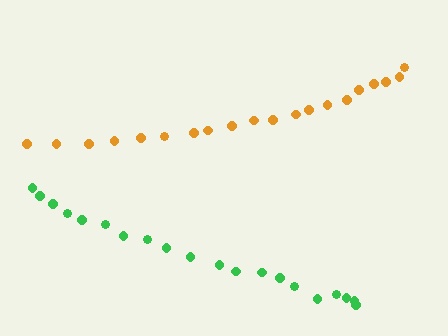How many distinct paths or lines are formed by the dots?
There are 2 distinct paths.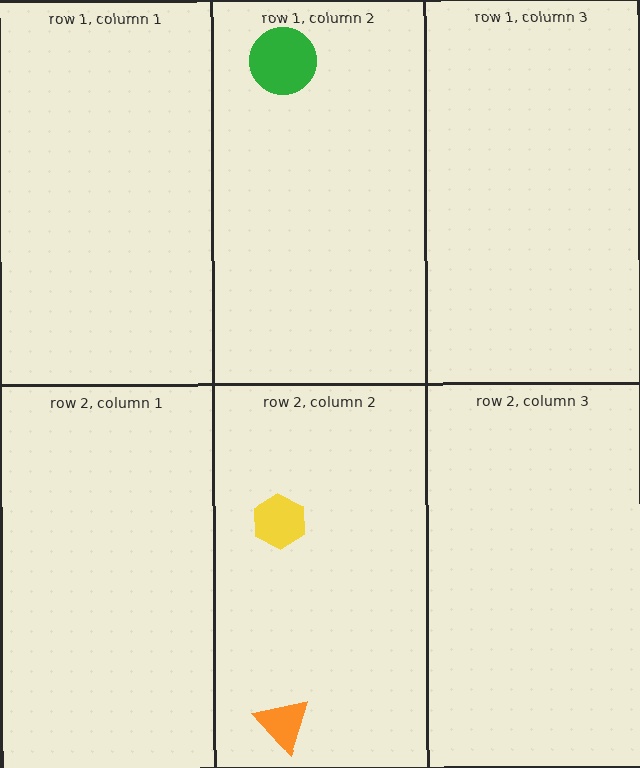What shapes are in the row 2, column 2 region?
The yellow hexagon, the orange triangle.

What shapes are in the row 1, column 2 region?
The green circle.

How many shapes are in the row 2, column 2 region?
2.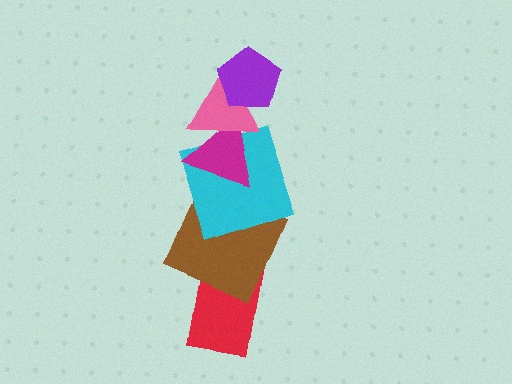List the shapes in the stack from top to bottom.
From top to bottom: the purple pentagon, the pink triangle, the magenta triangle, the cyan square, the brown square, the red rectangle.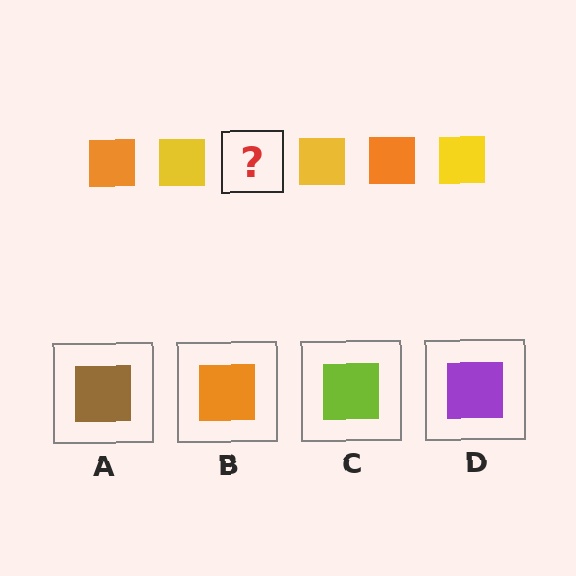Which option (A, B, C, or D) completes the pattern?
B.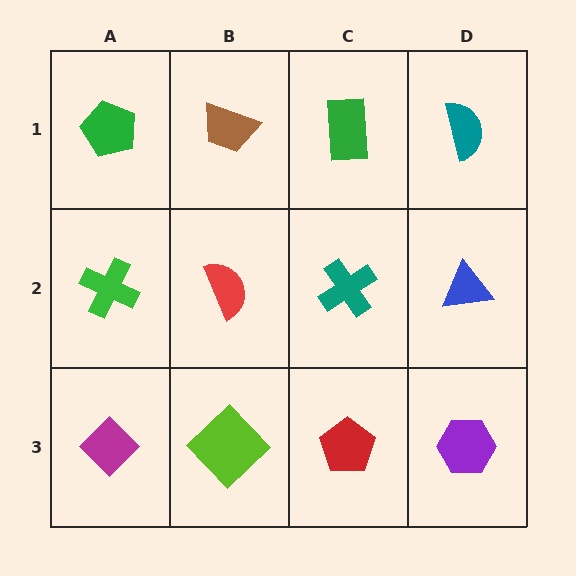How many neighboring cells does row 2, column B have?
4.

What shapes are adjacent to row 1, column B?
A red semicircle (row 2, column B), a green pentagon (row 1, column A), a green rectangle (row 1, column C).